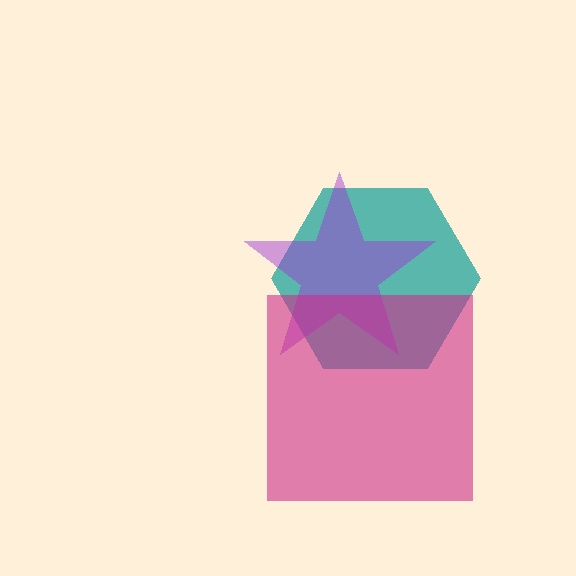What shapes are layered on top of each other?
The layered shapes are: a teal hexagon, a purple star, a magenta square.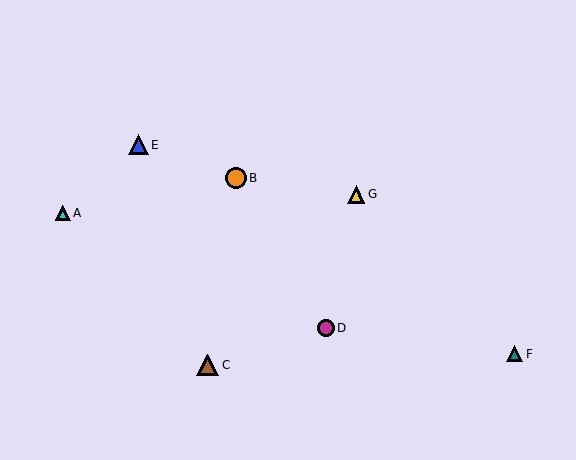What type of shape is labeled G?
Shape G is a yellow triangle.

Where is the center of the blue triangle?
The center of the blue triangle is at (138, 145).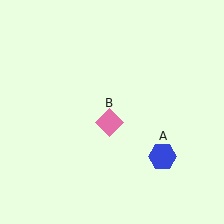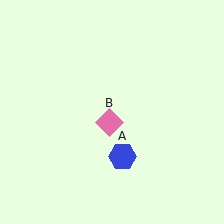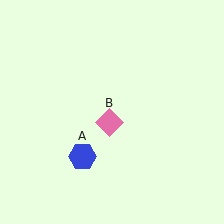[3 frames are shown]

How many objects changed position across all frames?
1 object changed position: blue hexagon (object A).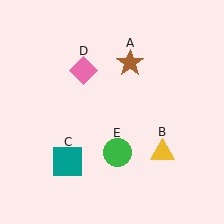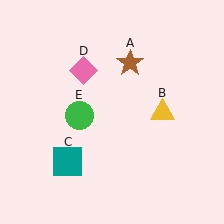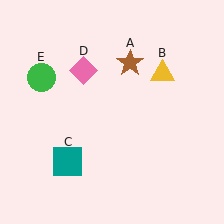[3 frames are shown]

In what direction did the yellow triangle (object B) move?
The yellow triangle (object B) moved up.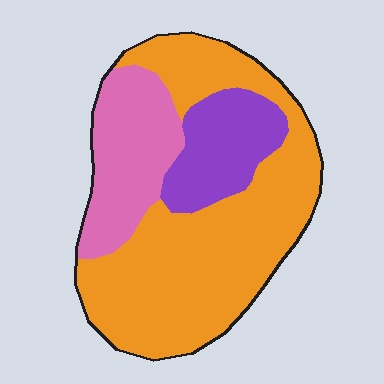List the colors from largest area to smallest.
From largest to smallest: orange, pink, purple.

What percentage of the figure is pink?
Pink covers roughly 20% of the figure.